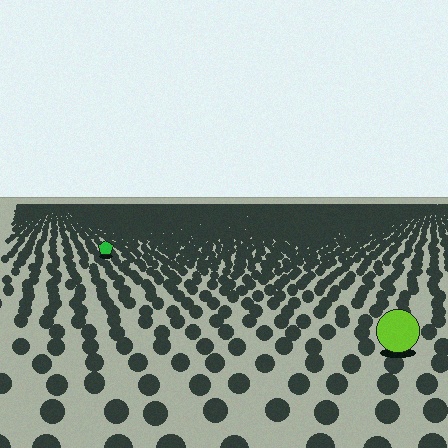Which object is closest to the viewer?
The lime circle is closest. The texture marks near it are larger and more spread out.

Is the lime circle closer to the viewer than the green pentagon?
Yes. The lime circle is closer — you can tell from the texture gradient: the ground texture is coarser near it.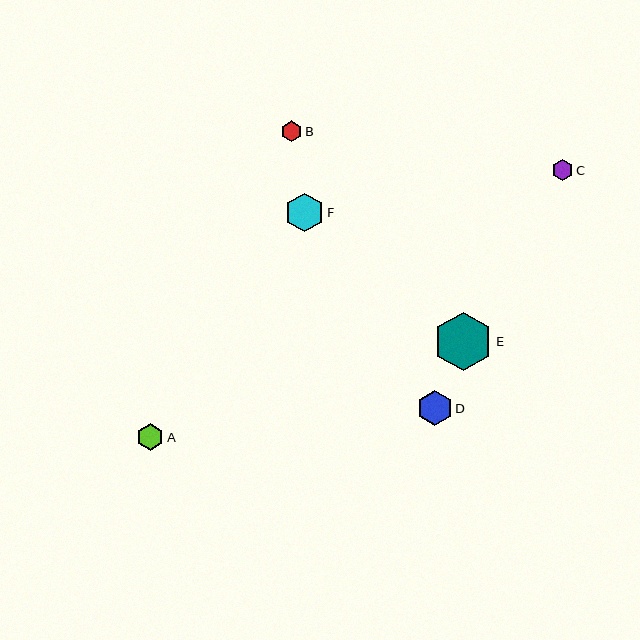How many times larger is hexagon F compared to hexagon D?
Hexagon F is approximately 1.1 times the size of hexagon D.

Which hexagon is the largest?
Hexagon E is the largest with a size of approximately 59 pixels.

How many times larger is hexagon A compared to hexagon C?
Hexagon A is approximately 1.3 times the size of hexagon C.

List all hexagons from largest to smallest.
From largest to smallest: E, F, D, A, C, B.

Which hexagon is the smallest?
Hexagon B is the smallest with a size of approximately 21 pixels.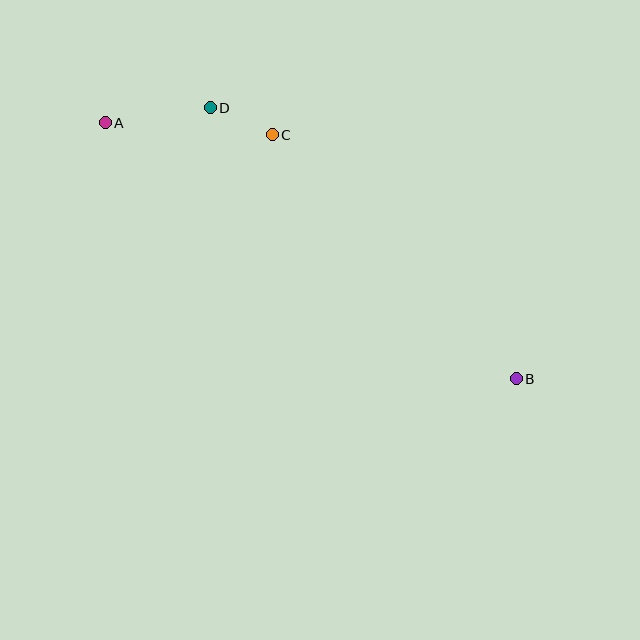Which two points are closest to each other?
Points C and D are closest to each other.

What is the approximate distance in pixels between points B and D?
The distance between B and D is approximately 408 pixels.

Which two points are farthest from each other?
Points A and B are farthest from each other.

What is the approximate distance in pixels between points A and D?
The distance between A and D is approximately 106 pixels.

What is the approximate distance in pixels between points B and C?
The distance between B and C is approximately 345 pixels.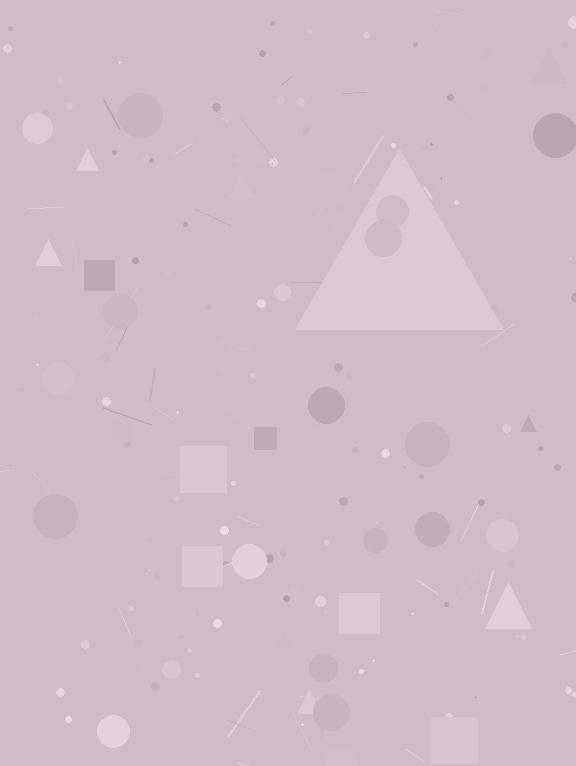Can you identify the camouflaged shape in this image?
The camouflaged shape is a triangle.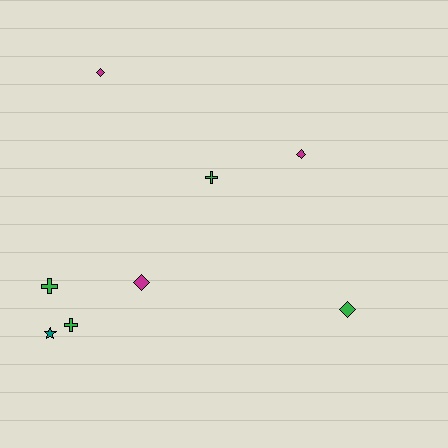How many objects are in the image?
There are 8 objects.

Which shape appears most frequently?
Diamond, with 4 objects.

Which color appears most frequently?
Green, with 4 objects.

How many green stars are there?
There are no green stars.